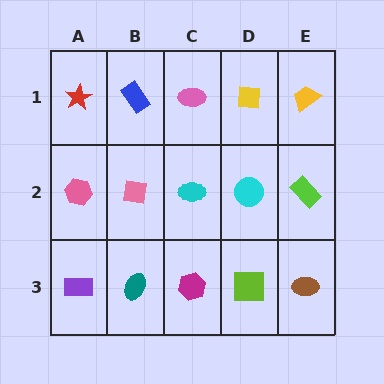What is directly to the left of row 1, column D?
A pink ellipse.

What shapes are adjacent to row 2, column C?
A pink ellipse (row 1, column C), a magenta hexagon (row 3, column C), a pink square (row 2, column B), a cyan circle (row 2, column D).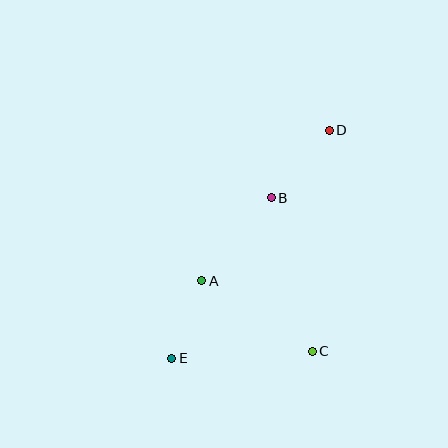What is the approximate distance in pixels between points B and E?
The distance between B and E is approximately 189 pixels.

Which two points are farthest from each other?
Points D and E are farthest from each other.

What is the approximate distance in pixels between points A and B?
The distance between A and B is approximately 108 pixels.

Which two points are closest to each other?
Points A and E are closest to each other.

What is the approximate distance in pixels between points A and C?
The distance between A and C is approximately 131 pixels.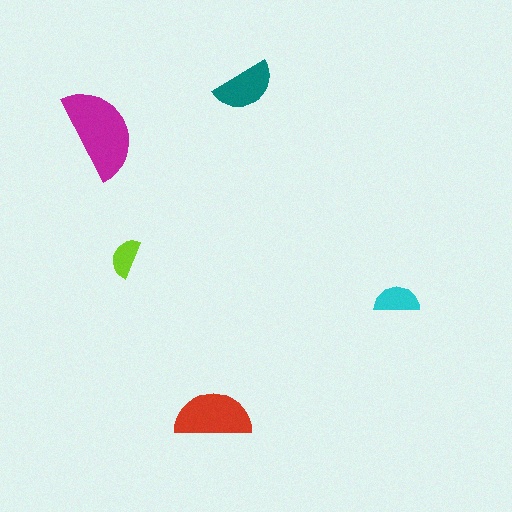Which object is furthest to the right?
The cyan semicircle is rightmost.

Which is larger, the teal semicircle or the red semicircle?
The red one.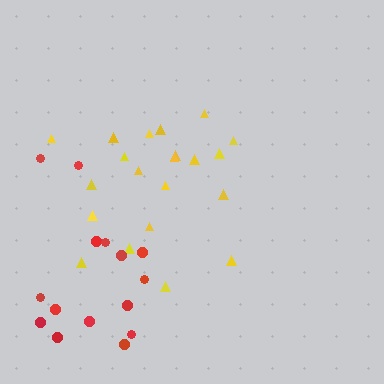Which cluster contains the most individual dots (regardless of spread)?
Yellow (21).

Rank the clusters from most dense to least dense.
yellow, red.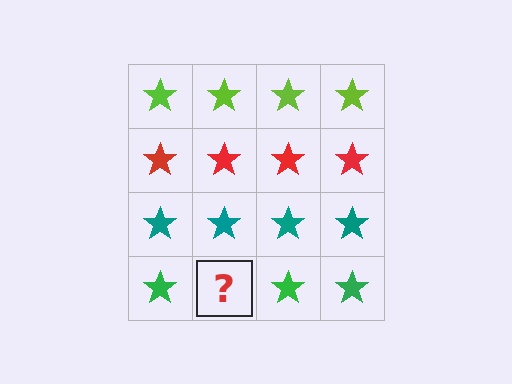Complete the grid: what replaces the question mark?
The question mark should be replaced with a green star.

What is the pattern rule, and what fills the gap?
The rule is that each row has a consistent color. The gap should be filled with a green star.